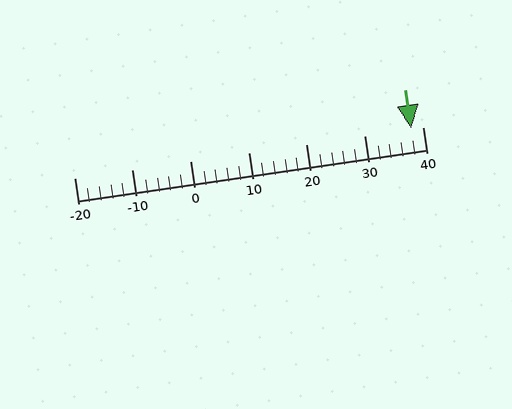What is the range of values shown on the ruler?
The ruler shows values from -20 to 40.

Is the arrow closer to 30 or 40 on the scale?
The arrow is closer to 40.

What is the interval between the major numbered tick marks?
The major tick marks are spaced 10 units apart.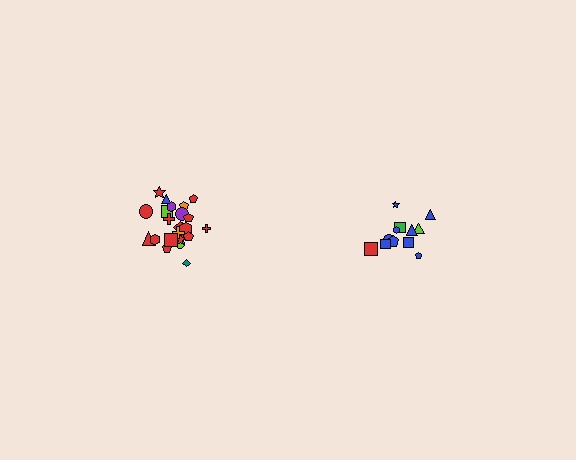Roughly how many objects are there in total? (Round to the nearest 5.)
Roughly 35 objects in total.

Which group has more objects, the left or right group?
The left group.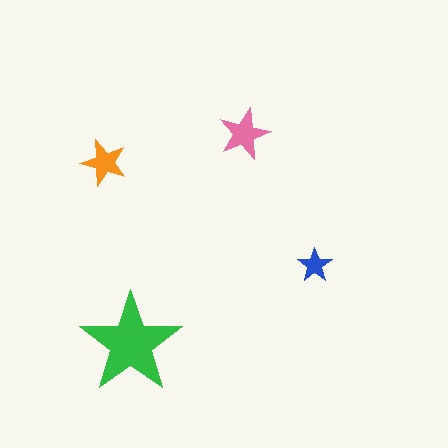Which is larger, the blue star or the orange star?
The orange one.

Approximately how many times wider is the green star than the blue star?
About 3 times wider.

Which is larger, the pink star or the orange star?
The pink one.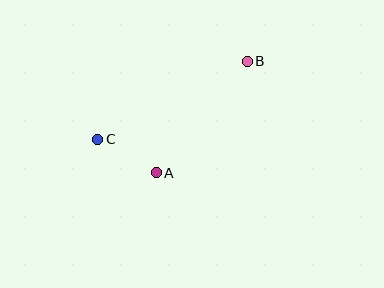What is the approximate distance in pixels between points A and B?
The distance between A and B is approximately 144 pixels.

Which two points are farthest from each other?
Points B and C are farthest from each other.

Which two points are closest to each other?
Points A and C are closest to each other.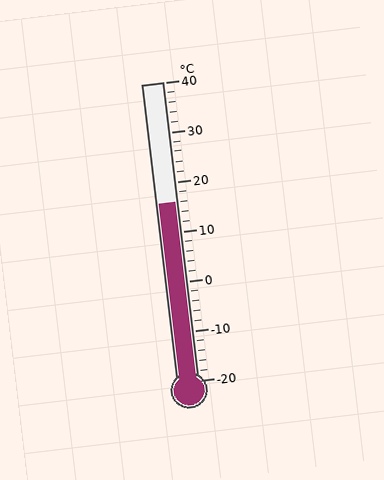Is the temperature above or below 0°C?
The temperature is above 0°C.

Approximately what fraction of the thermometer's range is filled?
The thermometer is filled to approximately 60% of its range.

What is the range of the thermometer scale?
The thermometer scale ranges from -20°C to 40°C.